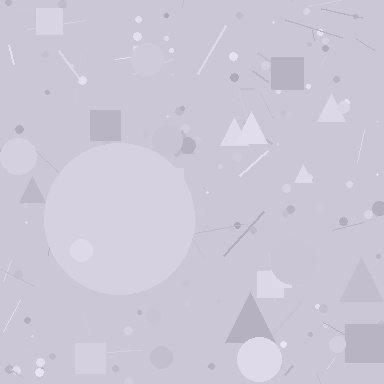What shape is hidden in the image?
A circle is hidden in the image.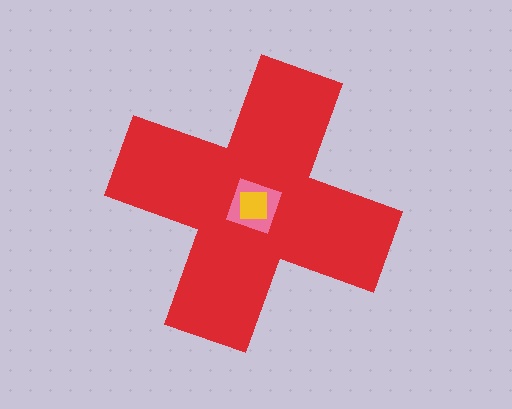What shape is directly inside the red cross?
The pink diamond.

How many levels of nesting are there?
3.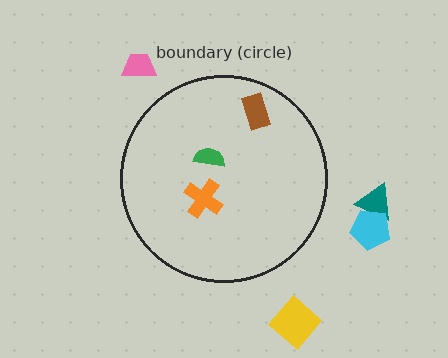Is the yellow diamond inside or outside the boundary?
Outside.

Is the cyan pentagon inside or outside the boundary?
Outside.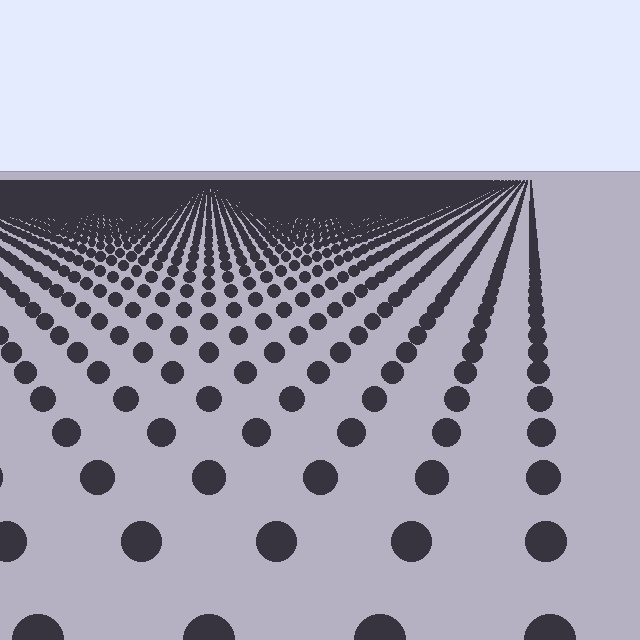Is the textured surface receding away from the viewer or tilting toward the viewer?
The surface is receding away from the viewer. Texture elements get smaller and denser toward the top.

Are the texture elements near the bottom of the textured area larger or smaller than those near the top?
Larger. Near the bottom, elements are closer to the viewer and appear at a bigger on-screen size.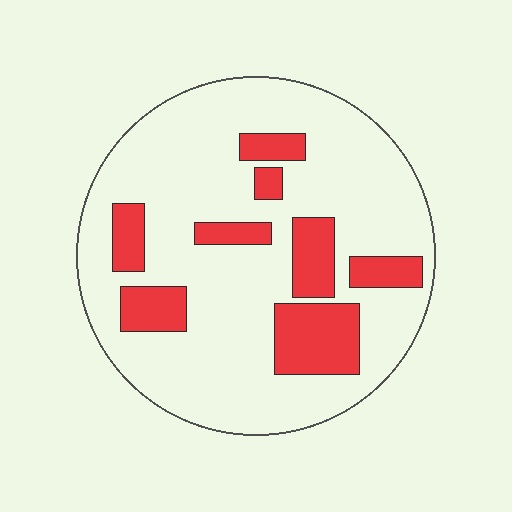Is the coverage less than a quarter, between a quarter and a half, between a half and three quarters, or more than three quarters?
Less than a quarter.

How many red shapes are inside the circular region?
8.